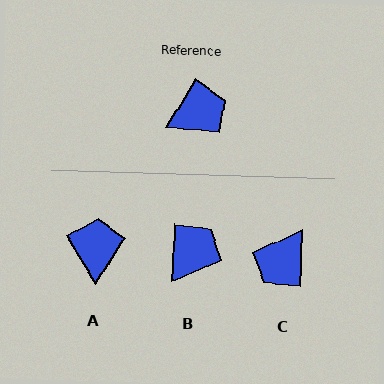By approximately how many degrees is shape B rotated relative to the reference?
Approximately 29 degrees counter-clockwise.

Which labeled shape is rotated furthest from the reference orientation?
C, about 150 degrees away.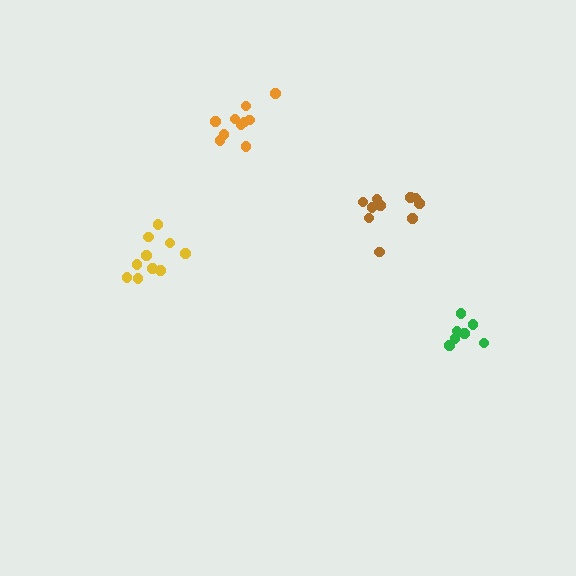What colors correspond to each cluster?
The clusters are colored: yellow, green, orange, brown.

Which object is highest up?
The orange cluster is topmost.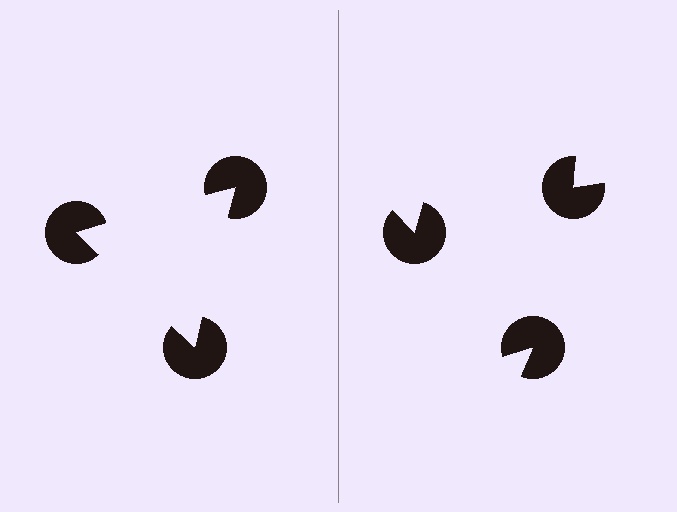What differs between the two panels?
The pac-man discs are positioned identically on both sides; only the wedge orientations differ. On the left they align to a triangle; on the right they are misaligned.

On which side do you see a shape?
An illusory triangle appears on the left side. On the right side the wedge cuts are rotated, so no coherent shape forms.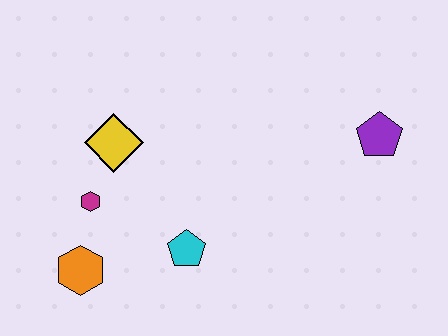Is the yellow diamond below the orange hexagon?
No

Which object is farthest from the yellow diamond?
The purple pentagon is farthest from the yellow diamond.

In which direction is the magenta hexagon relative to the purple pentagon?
The magenta hexagon is to the left of the purple pentagon.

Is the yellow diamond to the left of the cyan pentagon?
Yes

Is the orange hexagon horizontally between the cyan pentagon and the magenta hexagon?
No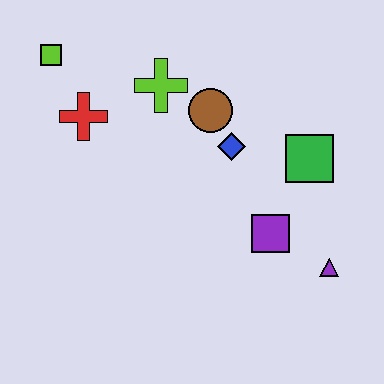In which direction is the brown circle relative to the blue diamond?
The brown circle is above the blue diamond.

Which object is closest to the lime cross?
The brown circle is closest to the lime cross.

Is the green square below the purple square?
No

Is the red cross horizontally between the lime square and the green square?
Yes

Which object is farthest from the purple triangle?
The lime square is farthest from the purple triangle.